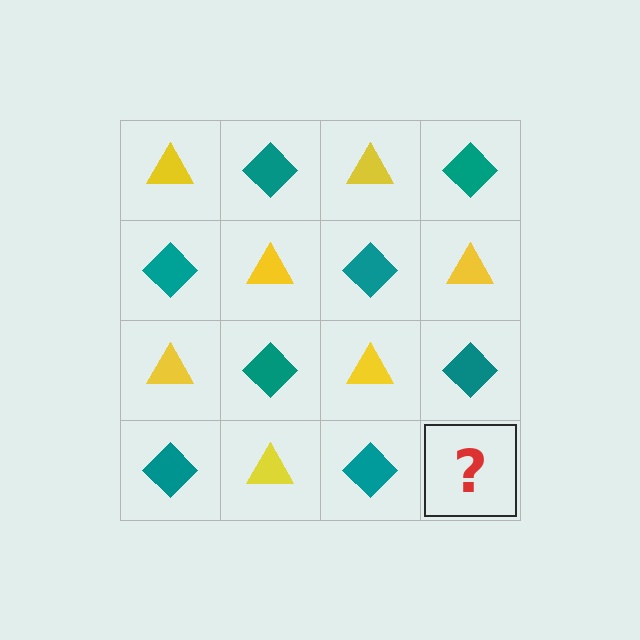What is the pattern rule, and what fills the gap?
The rule is that it alternates yellow triangle and teal diamond in a checkerboard pattern. The gap should be filled with a yellow triangle.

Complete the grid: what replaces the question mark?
The question mark should be replaced with a yellow triangle.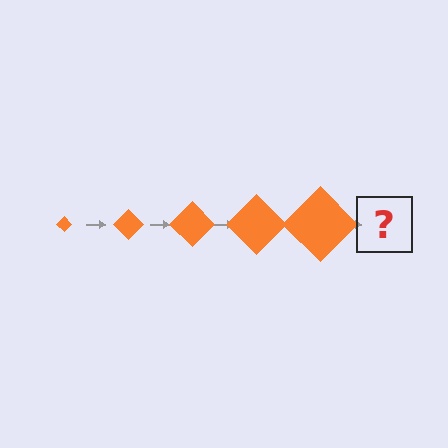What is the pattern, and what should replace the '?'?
The pattern is that the diamond gets progressively larger each step. The '?' should be an orange diamond, larger than the previous one.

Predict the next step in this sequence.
The next step is an orange diamond, larger than the previous one.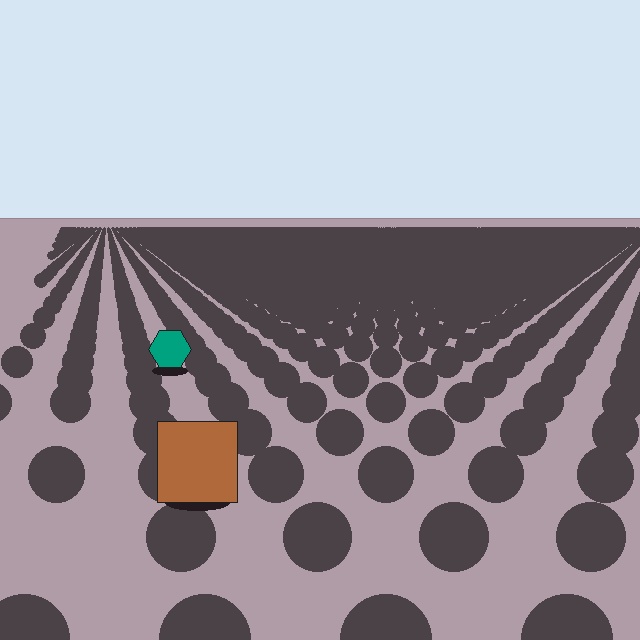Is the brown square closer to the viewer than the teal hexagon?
Yes. The brown square is closer — you can tell from the texture gradient: the ground texture is coarser near it.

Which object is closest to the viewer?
The brown square is closest. The texture marks near it are larger and more spread out.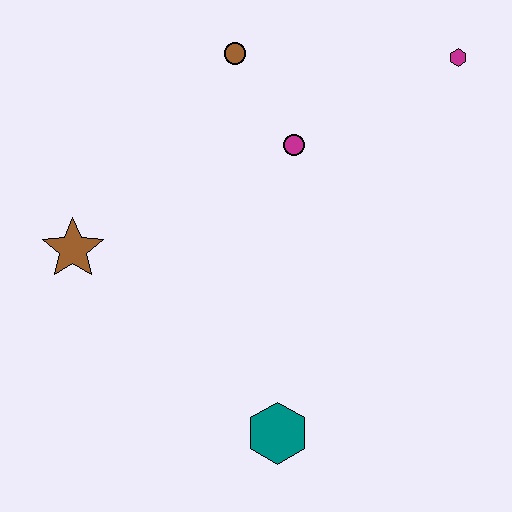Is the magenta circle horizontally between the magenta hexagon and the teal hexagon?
Yes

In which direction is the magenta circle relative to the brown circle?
The magenta circle is below the brown circle.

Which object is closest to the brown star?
The magenta circle is closest to the brown star.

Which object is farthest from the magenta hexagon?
The brown star is farthest from the magenta hexagon.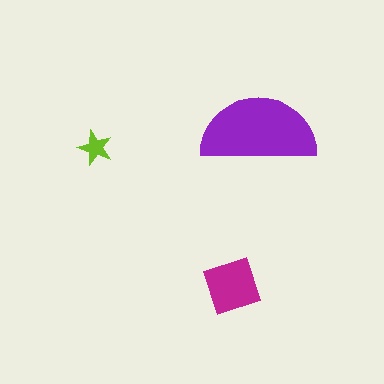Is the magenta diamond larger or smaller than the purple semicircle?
Smaller.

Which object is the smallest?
The lime star.